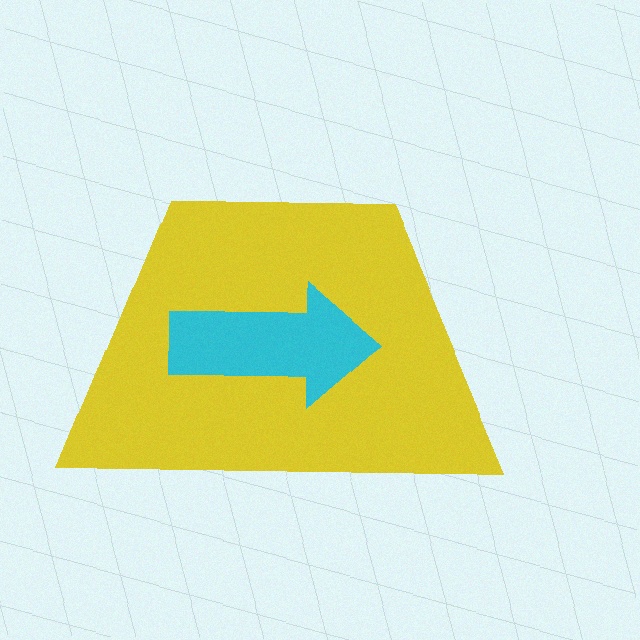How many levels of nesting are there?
2.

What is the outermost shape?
The yellow trapezoid.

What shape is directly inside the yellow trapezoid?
The cyan arrow.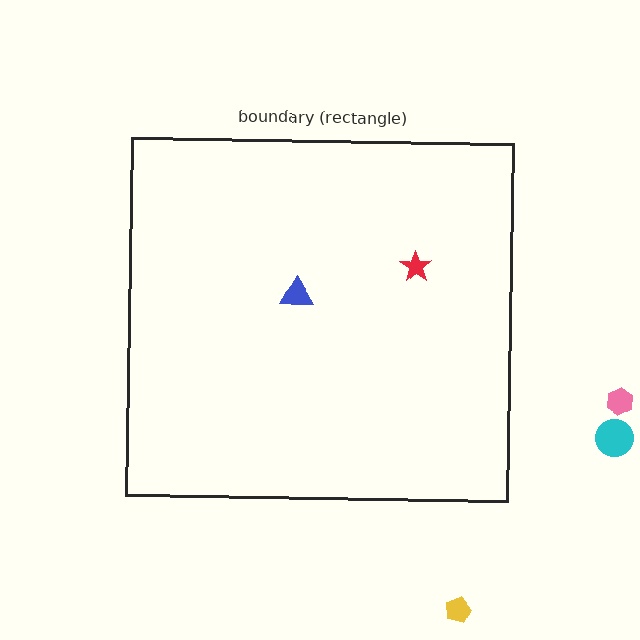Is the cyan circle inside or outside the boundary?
Outside.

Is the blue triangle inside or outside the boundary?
Inside.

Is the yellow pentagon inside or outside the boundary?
Outside.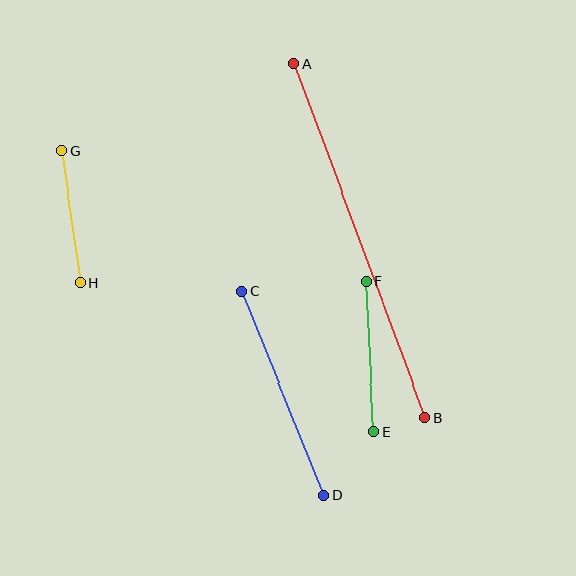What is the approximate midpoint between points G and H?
The midpoint is at approximately (71, 217) pixels.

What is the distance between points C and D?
The distance is approximately 220 pixels.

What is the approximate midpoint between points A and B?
The midpoint is at approximately (360, 241) pixels.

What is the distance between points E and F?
The distance is approximately 150 pixels.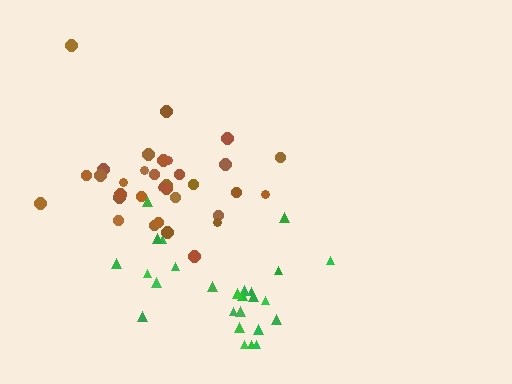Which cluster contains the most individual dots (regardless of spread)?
Brown (33).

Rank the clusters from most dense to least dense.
brown, green.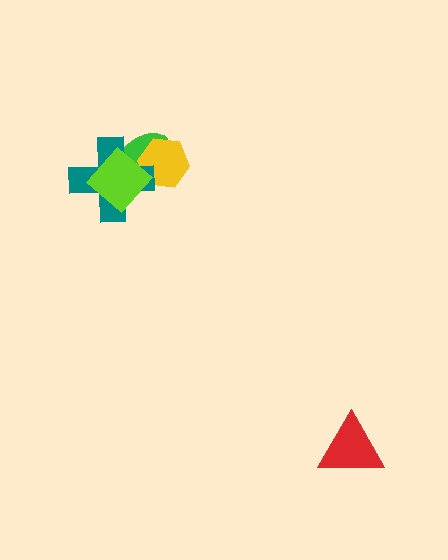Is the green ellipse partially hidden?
Yes, it is partially covered by another shape.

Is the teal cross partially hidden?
Yes, it is partially covered by another shape.